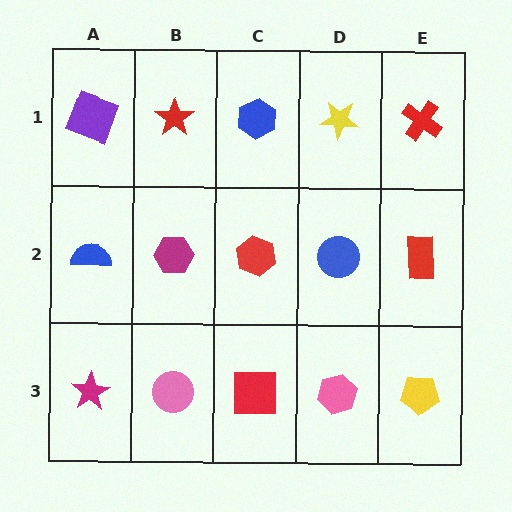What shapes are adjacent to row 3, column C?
A red hexagon (row 2, column C), a pink circle (row 3, column B), a pink hexagon (row 3, column D).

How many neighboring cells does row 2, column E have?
3.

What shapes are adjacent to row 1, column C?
A red hexagon (row 2, column C), a red star (row 1, column B), a yellow star (row 1, column D).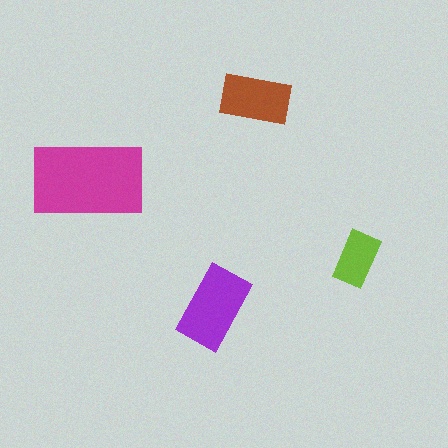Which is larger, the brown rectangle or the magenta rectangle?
The magenta one.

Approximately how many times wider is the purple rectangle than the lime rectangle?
About 1.5 times wider.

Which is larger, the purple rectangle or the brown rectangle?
The purple one.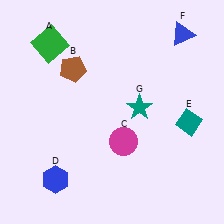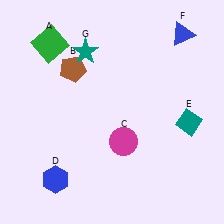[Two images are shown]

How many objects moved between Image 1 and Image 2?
1 object moved between the two images.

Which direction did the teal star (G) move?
The teal star (G) moved up.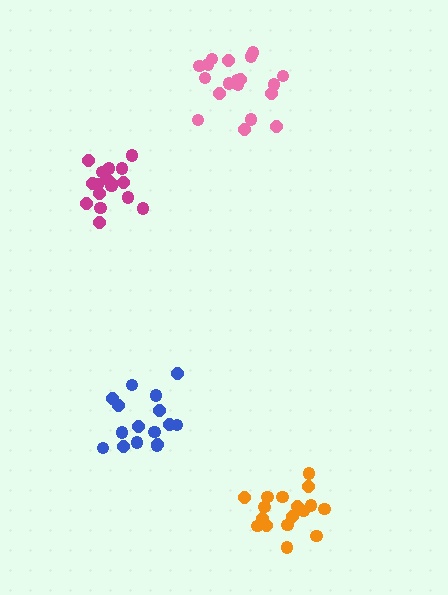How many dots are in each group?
Group 1: 16 dots, Group 2: 17 dots, Group 3: 19 dots, Group 4: 18 dots (70 total).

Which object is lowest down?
The orange cluster is bottommost.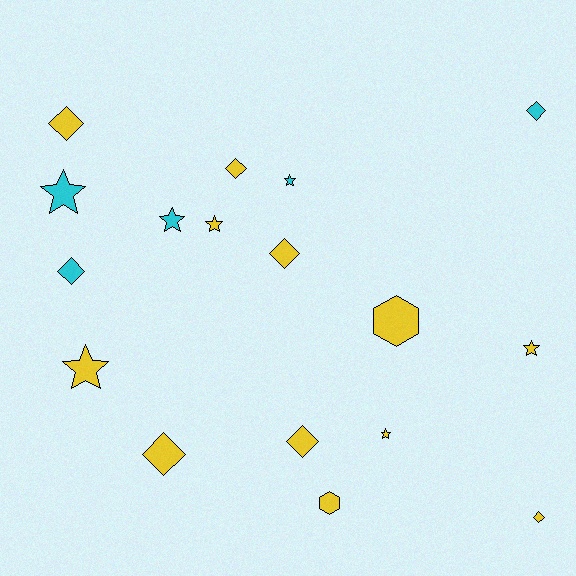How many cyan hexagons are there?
There are no cyan hexagons.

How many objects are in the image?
There are 17 objects.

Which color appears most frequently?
Yellow, with 12 objects.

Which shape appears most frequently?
Diamond, with 8 objects.